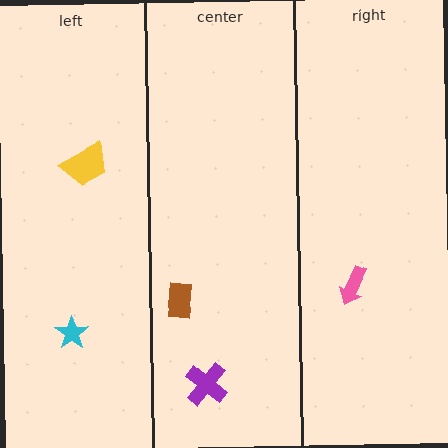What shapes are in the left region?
The yellow trapezoid, the cyan star.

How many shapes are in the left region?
2.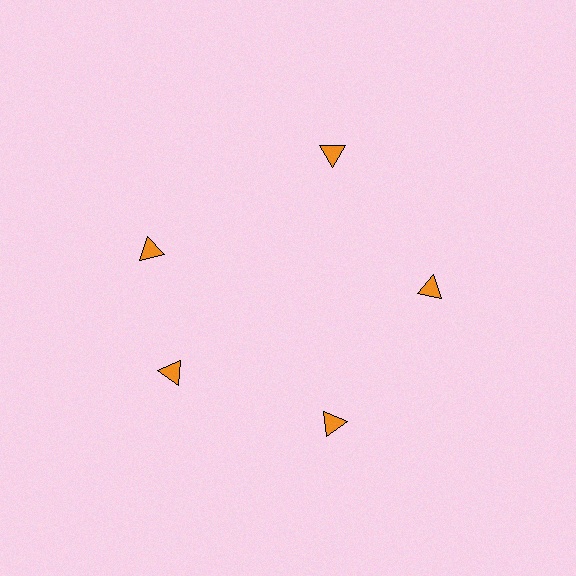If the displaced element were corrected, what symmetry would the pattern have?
It would have 5-fold rotational symmetry — the pattern would map onto itself every 72 degrees.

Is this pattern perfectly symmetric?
No. The 5 orange triangles are arranged in a ring, but one element near the 10 o'clock position is rotated out of alignment along the ring, breaking the 5-fold rotational symmetry.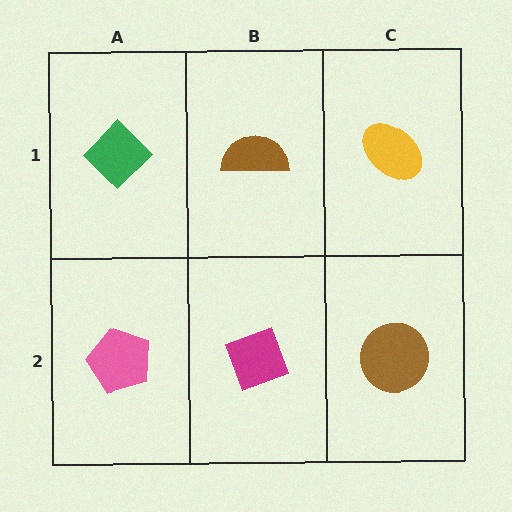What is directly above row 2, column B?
A brown semicircle.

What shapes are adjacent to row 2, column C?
A yellow ellipse (row 1, column C), a magenta diamond (row 2, column B).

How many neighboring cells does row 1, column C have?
2.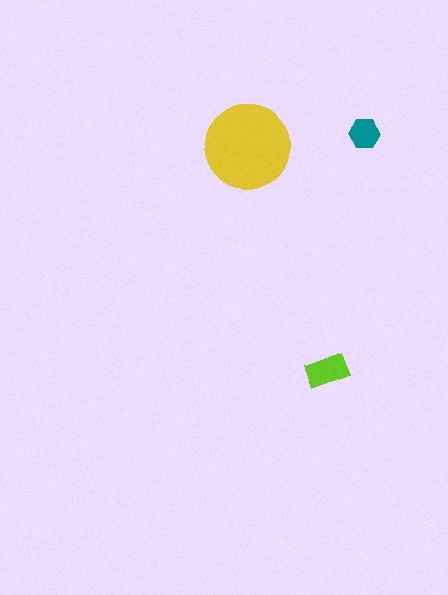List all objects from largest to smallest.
The yellow circle, the lime rectangle, the teal hexagon.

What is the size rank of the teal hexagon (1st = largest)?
3rd.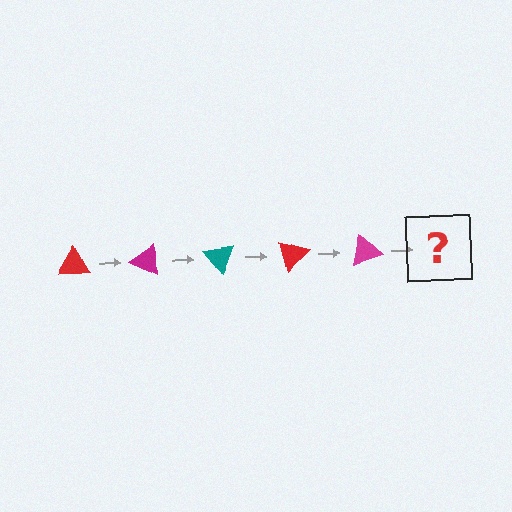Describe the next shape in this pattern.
It should be a teal triangle, rotated 125 degrees from the start.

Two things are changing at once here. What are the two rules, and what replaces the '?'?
The two rules are that it rotates 25 degrees each step and the color cycles through red, magenta, and teal. The '?' should be a teal triangle, rotated 125 degrees from the start.